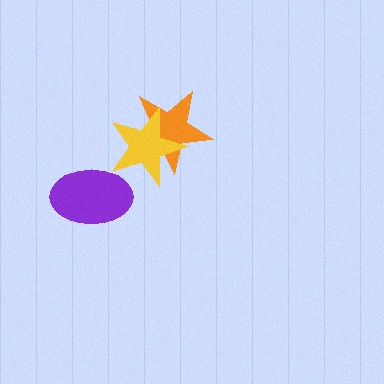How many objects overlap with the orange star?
1 object overlaps with the orange star.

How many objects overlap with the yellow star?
2 objects overlap with the yellow star.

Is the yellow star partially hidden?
No, no other shape covers it.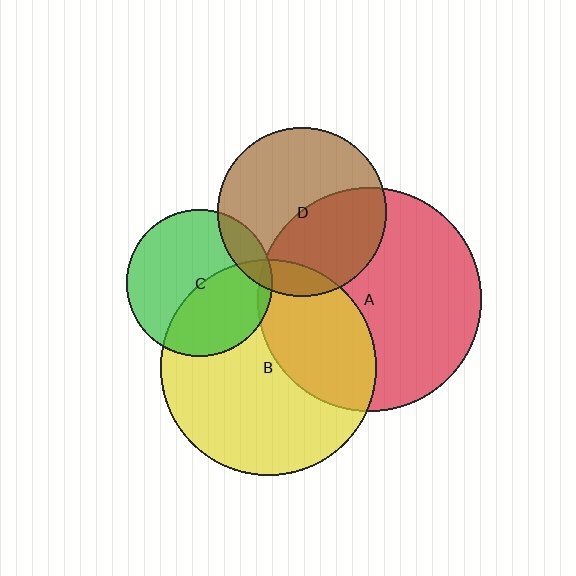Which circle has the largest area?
Circle A (red).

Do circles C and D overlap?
Yes.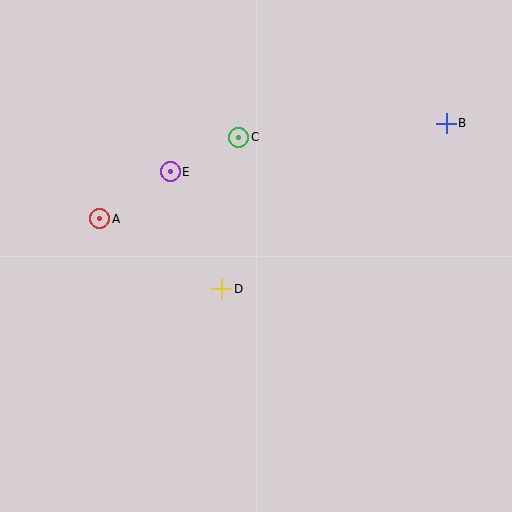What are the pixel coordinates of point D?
Point D is at (222, 289).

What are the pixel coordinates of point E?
Point E is at (170, 172).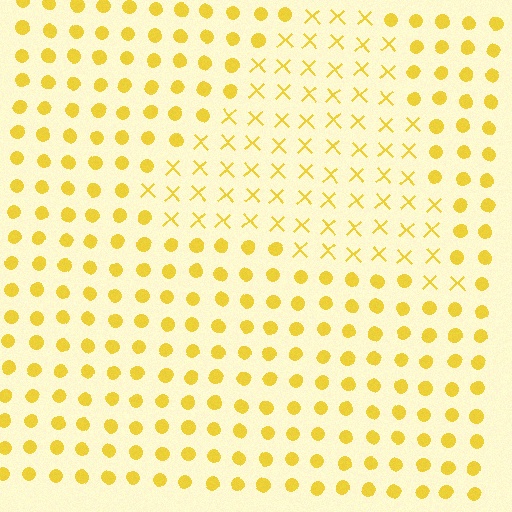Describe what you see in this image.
The image is filled with small yellow elements arranged in a uniform grid. A triangle-shaped region contains X marks, while the surrounding area contains circles. The boundary is defined purely by the change in element shape.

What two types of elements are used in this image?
The image uses X marks inside the triangle region and circles outside it.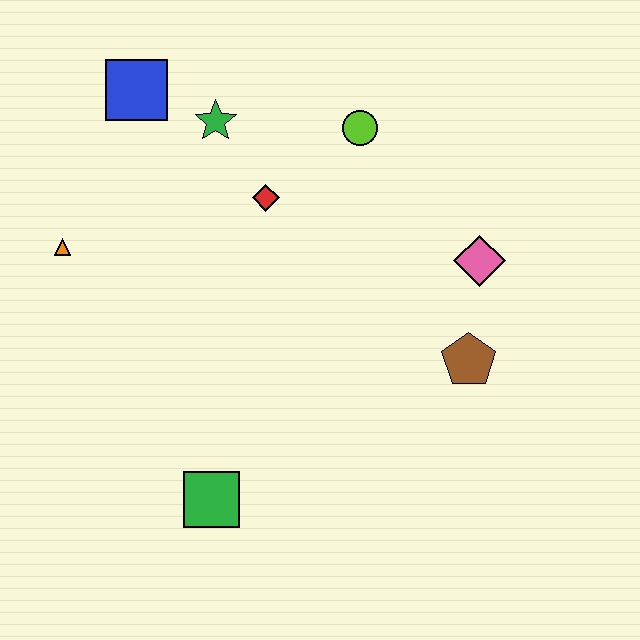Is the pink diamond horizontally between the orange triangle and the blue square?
No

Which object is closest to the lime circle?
The red diamond is closest to the lime circle.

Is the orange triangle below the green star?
Yes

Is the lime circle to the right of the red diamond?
Yes